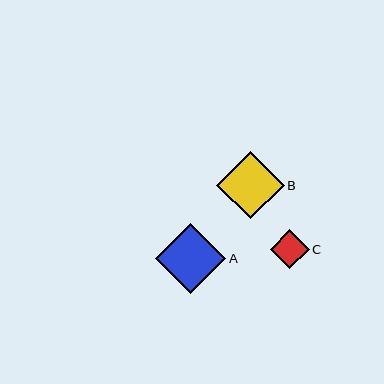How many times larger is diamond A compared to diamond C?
Diamond A is approximately 1.8 times the size of diamond C.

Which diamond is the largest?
Diamond A is the largest with a size of approximately 70 pixels.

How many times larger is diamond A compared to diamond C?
Diamond A is approximately 1.8 times the size of diamond C.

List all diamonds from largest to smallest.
From largest to smallest: A, B, C.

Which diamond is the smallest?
Diamond C is the smallest with a size of approximately 39 pixels.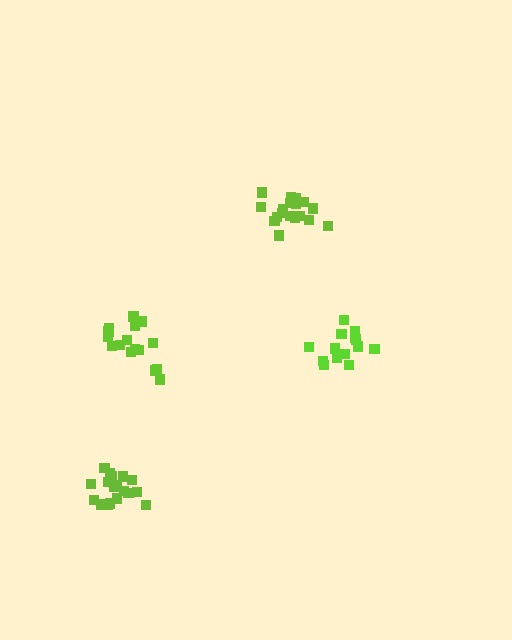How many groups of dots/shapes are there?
There are 4 groups.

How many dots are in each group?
Group 1: 14 dots, Group 2: 18 dots, Group 3: 19 dots, Group 4: 16 dots (67 total).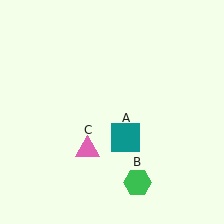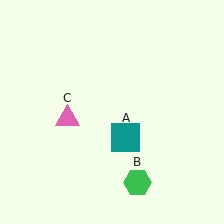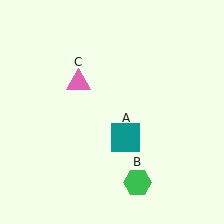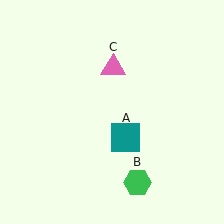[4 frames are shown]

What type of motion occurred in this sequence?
The pink triangle (object C) rotated clockwise around the center of the scene.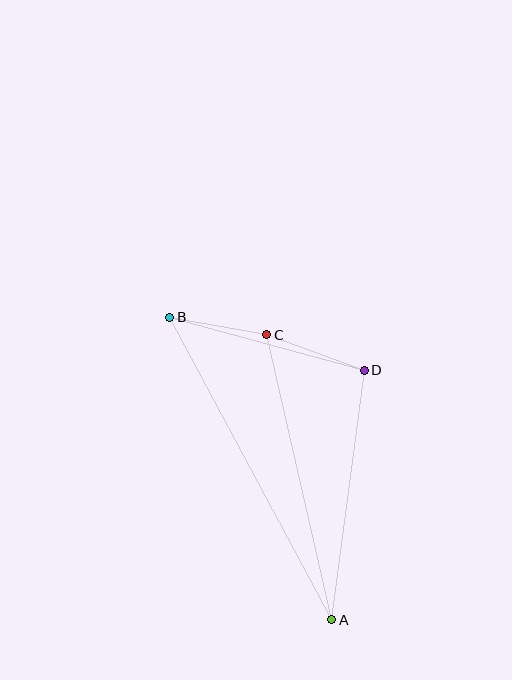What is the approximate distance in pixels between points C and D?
The distance between C and D is approximately 104 pixels.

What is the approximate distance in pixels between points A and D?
The distance between A and D is approximately 251 pixels.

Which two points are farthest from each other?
Points A and B are farthest from each other.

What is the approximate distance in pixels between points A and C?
The distance between A and C is approximately 292 pixels.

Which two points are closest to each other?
Points B and C are closest to each other.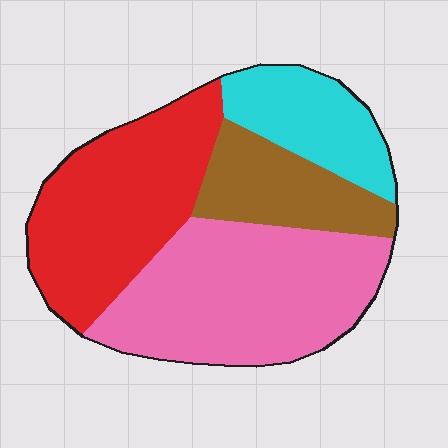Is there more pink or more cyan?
Pink.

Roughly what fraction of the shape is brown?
Brown takes up less than a sixth of the shape.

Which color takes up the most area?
Pink, at roughly 40%.